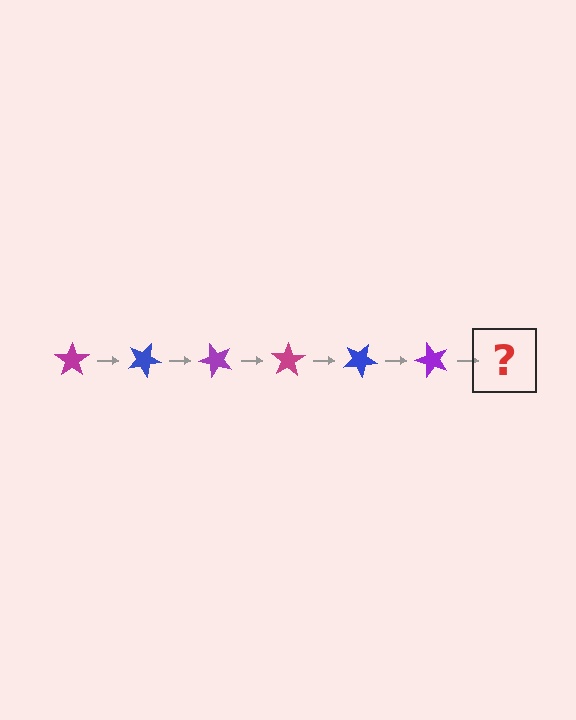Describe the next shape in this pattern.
It should be a magenta star, rotated 150 degrees from the start.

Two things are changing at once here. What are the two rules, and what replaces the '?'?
The two rules are that it rotates 25 degrees each step and the color cycles through magenta, blue, and purple. The '?' should be a magenta star, rotated 150 degrees from the start.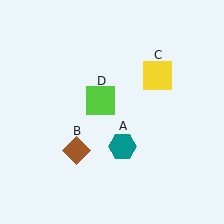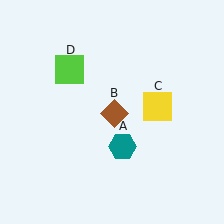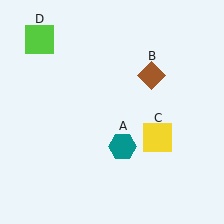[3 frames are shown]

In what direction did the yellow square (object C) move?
The yellow square (object C) moved down.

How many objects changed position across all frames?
3 objects changed position: brown diamond (object B), yellow square (object C), lime square (object D).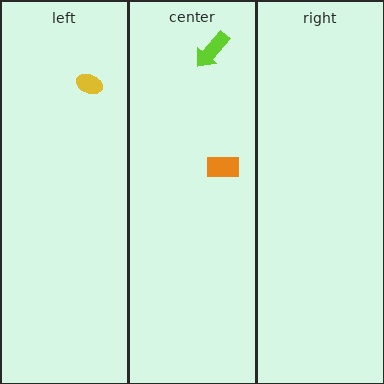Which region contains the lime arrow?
The center region.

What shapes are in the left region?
The yellow ellipse.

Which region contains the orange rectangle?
The center region.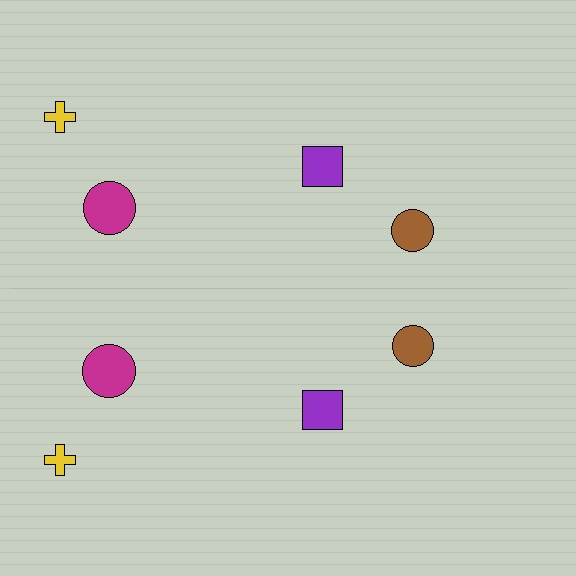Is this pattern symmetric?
Yes, this pattern has bilateral (reflection) symmetry.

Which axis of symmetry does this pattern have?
The pattern has a horizontal axis of symmetry running through the center of the image.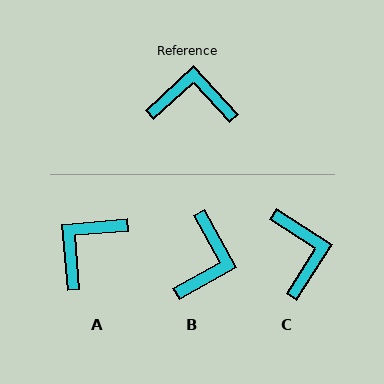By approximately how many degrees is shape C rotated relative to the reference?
Approximately 75 degrees clockwise.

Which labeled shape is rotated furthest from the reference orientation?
B, about 104 degrees away.